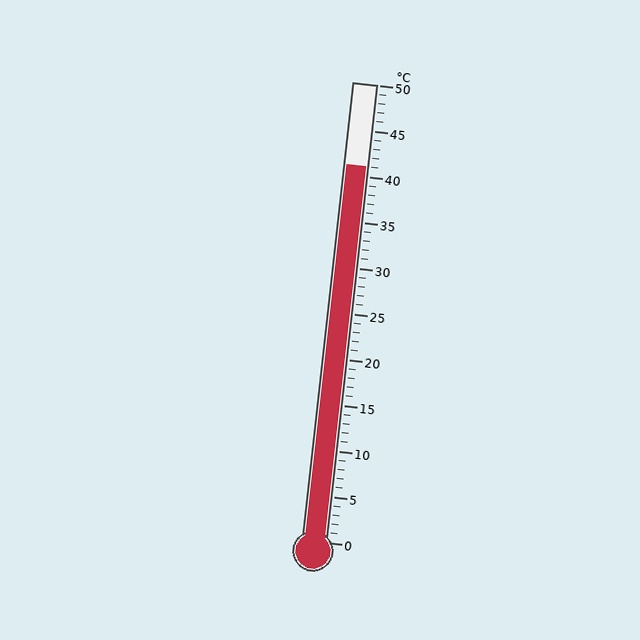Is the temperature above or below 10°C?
The temperature is above 10°C.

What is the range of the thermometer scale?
The thermometer scale ranges from 0°C to 50°C.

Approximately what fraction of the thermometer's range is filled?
The thermometer is filled to approximately 80% of its range.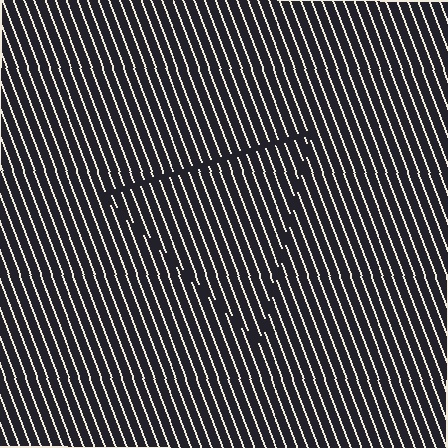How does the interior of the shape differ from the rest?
The interior of the shape contains the same grating, shifted by half a period — the contour is defined by the phase discontinuity where line-ends from the inner and outer gratings abut.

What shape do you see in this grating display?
An illusory triangle. The interior of the shape contains the same grating, shifted by half a period — the contour is defined by the phase discontinuity where line-ends from the inner and outer gratings abut.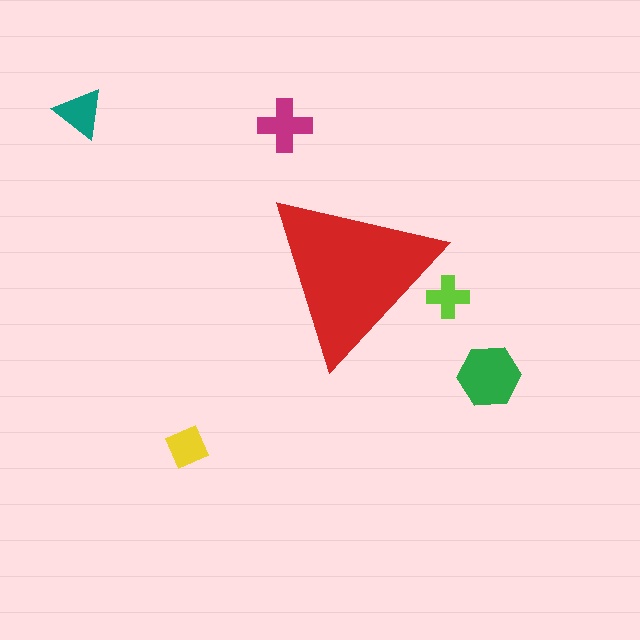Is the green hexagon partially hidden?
No, the green hexagon is fully visible.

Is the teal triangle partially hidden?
No, the teal triangle is fully visible.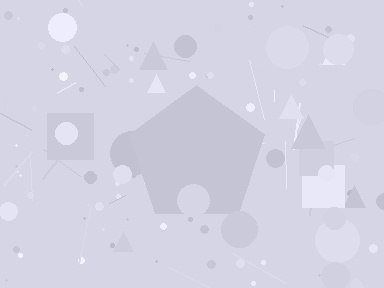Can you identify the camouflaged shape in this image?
The camouflaged shape is a pentagon.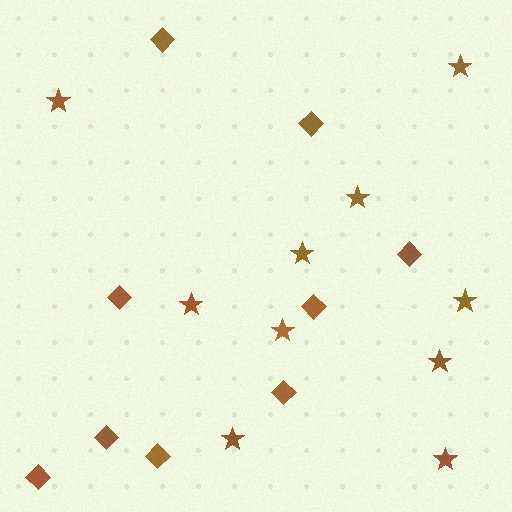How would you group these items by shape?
There are 2 groups: one group of diamonds (9) and one group of stars (10).